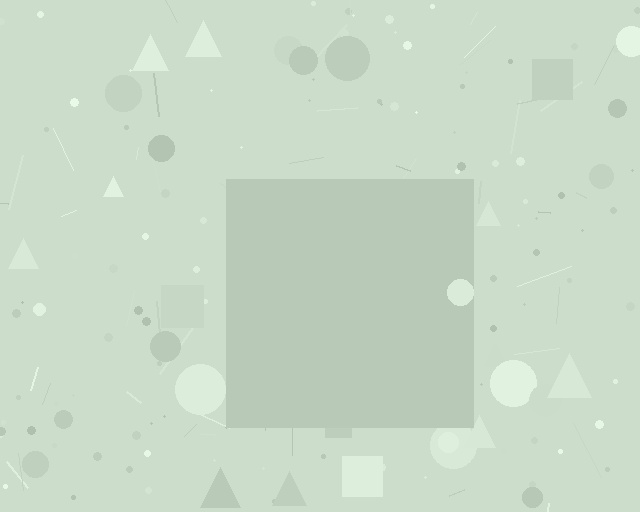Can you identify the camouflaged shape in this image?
The camouflaged shape is a square.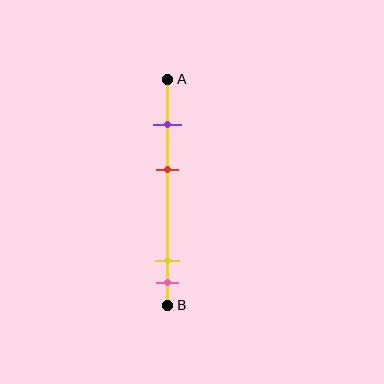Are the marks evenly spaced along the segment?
No, the marks are not evenly spaced.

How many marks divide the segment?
There are 4 marks dividing the segment.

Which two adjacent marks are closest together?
The yellow and pink marks are the closest adjacent pair.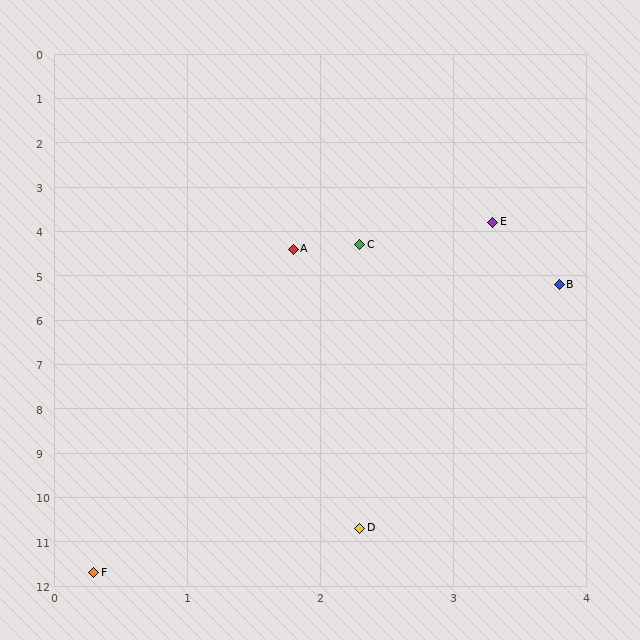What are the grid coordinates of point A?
Point A is at approximately (1.8, 4.4).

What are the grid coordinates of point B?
Point B is at approximately (3.8, 5.2).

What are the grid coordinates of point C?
Point C is at approximately (2.3, 4.3).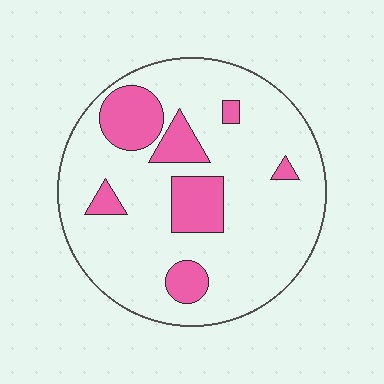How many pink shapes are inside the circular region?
7.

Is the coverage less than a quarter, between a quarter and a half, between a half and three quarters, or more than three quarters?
Less than a quarter.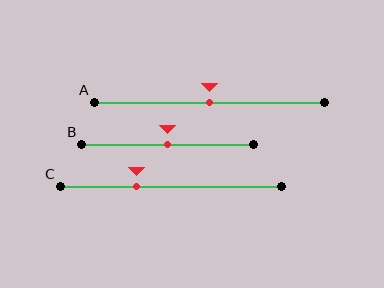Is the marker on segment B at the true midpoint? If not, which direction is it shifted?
Yes, the marker on segment B is at the true midpoint.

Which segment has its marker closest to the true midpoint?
Segment A has its marker closest to the true midpoint.